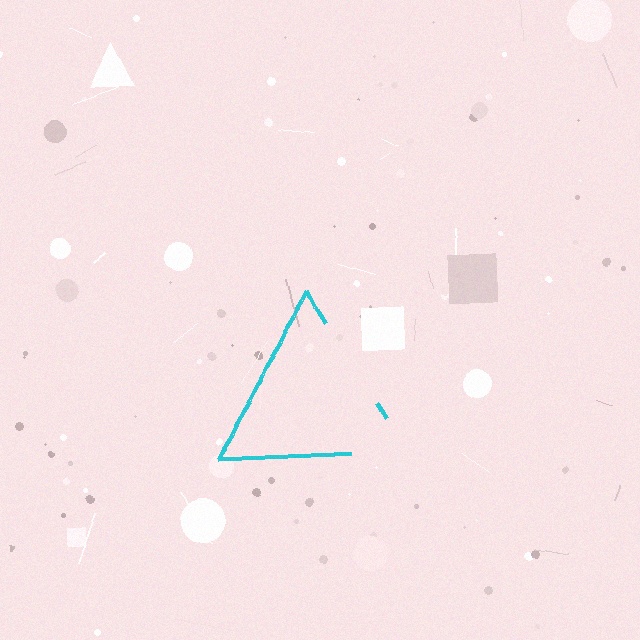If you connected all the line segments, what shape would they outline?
They would outline a triangle.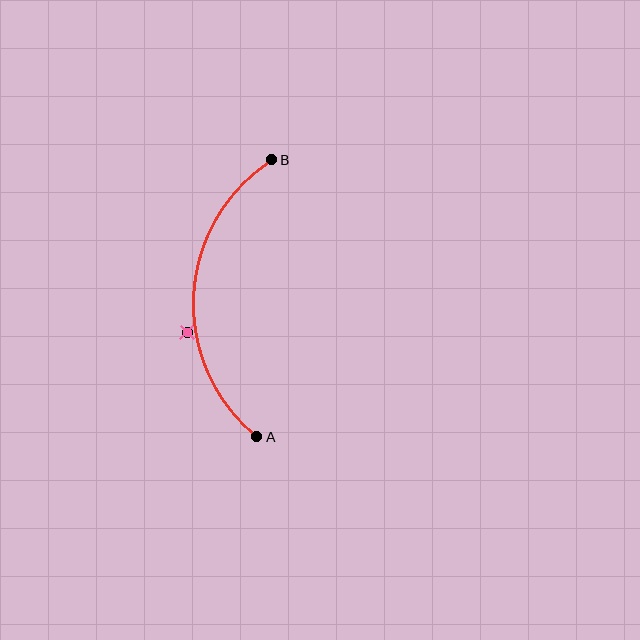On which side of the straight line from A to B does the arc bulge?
The arc bulges to the left of the straight line connecting A and B.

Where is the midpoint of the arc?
The arc midpoint is the point on the curve farthest from the straight line joining A and B. It sits to the left of that line.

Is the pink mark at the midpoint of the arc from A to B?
No — the pink mark does not lie on the arc at all. It sits slightly outside the curve.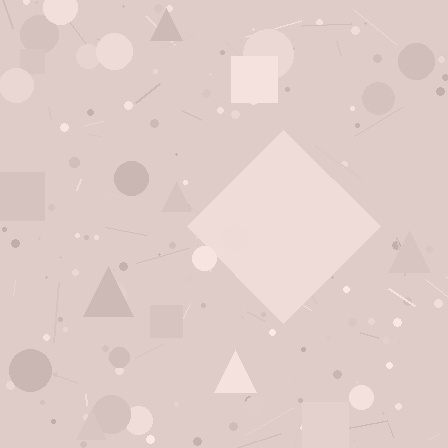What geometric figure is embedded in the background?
A diamond is embedded in the background.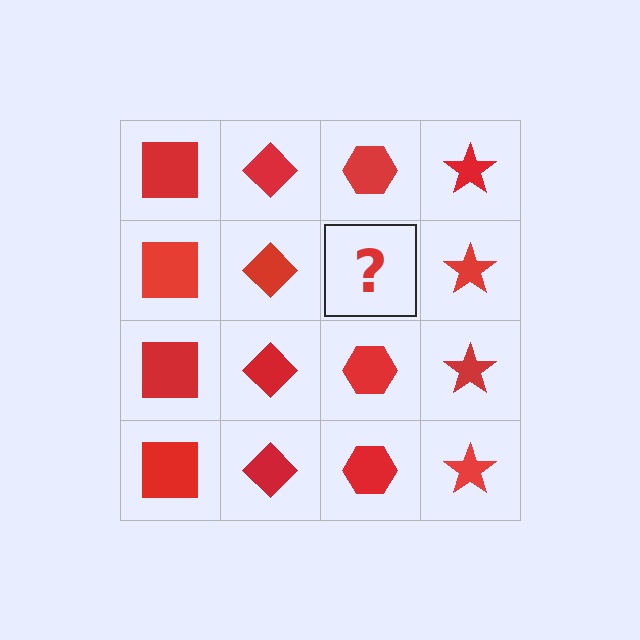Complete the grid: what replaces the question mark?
The question mark should be replaced with a red hexagon.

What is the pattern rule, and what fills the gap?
The rule is that each column has a consistent shape. The gap should be filled with a red hexagon.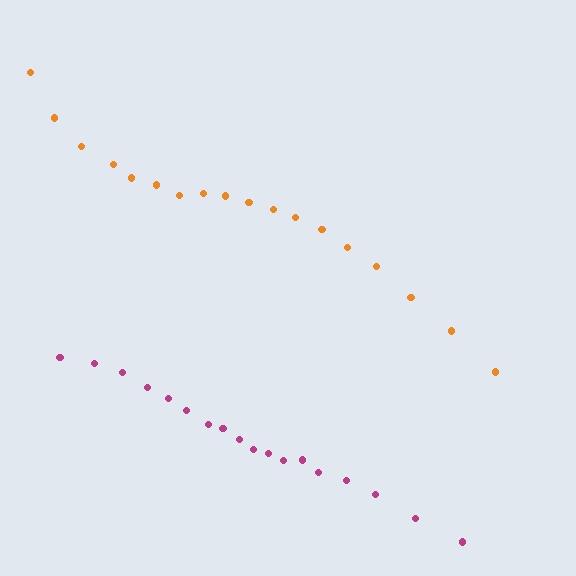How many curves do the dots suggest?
There are 2 distinct paths.